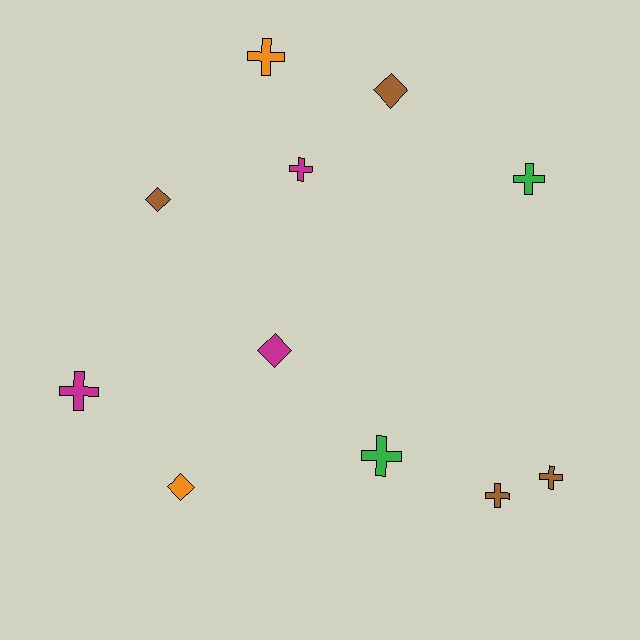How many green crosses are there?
There are 2 green crosses.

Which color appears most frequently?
Brown, with 4 objects.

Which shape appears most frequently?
Cross, with 7 objects.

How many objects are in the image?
There are 11 objects.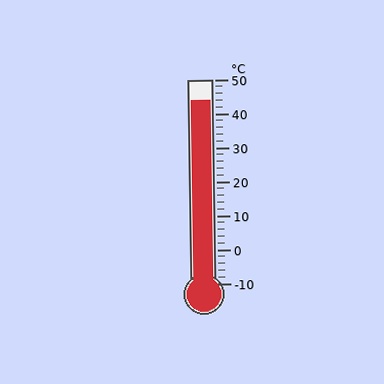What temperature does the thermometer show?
The thermometer shows approximately 44°C.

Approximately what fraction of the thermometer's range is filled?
The thermometer is filled to approximately 90% of its range.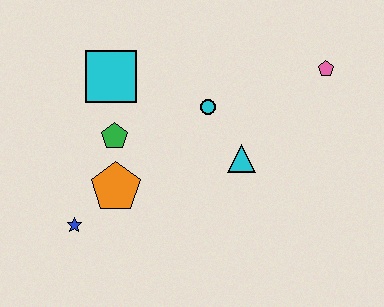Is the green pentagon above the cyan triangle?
Yes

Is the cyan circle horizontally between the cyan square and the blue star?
No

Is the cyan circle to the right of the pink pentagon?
No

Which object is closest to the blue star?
The orange pentagon is closest to the blue star.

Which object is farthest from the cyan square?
The pink pentagon is farthest from the cyan square.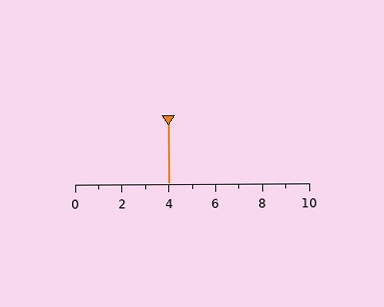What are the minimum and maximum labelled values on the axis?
The axis runs from 0 to 10.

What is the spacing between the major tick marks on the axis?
The major ticks are spaced 2 apart.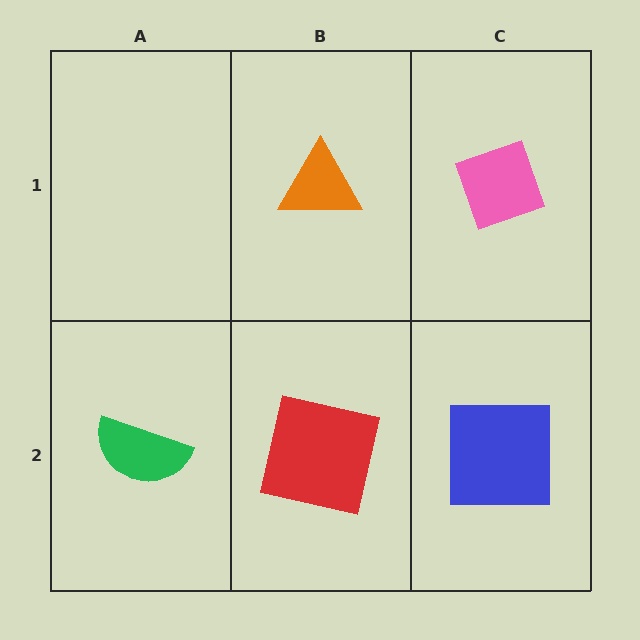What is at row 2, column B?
A red square.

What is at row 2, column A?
A green semicircle.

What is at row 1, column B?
An orange triangle.